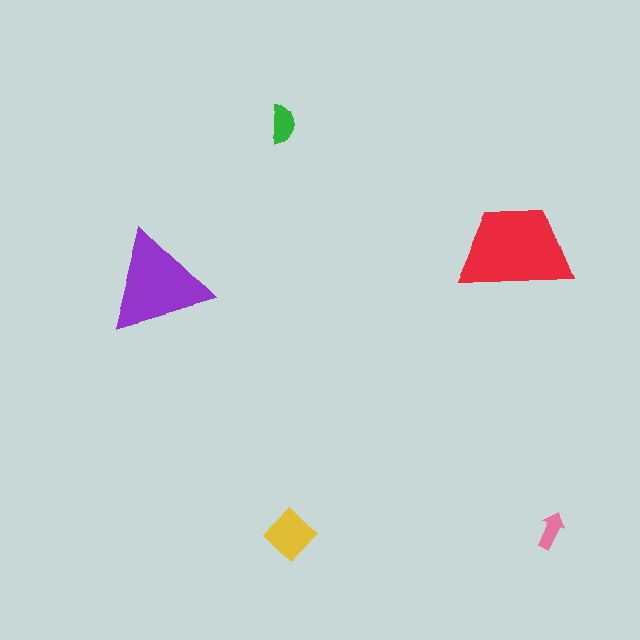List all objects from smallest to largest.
The pink arrow, the green semicircle, the yellow diamond, the purple triangle, the red trapezoid.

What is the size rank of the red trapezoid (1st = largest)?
1st.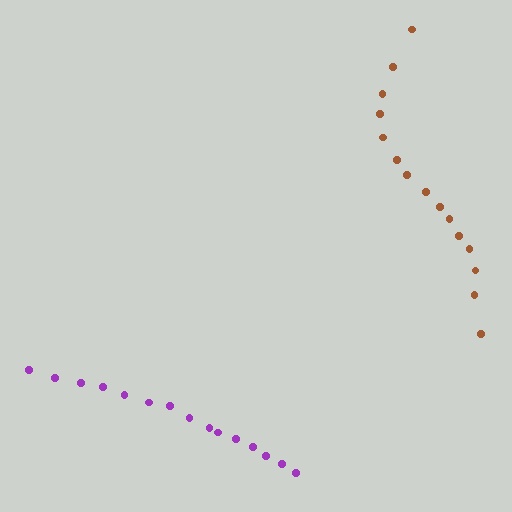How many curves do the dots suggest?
There are 2 distinct paths.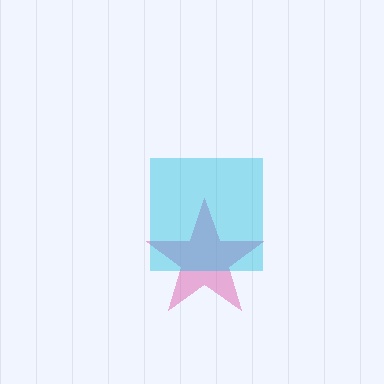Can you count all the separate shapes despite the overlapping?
Yes, there are 2 separate shapes.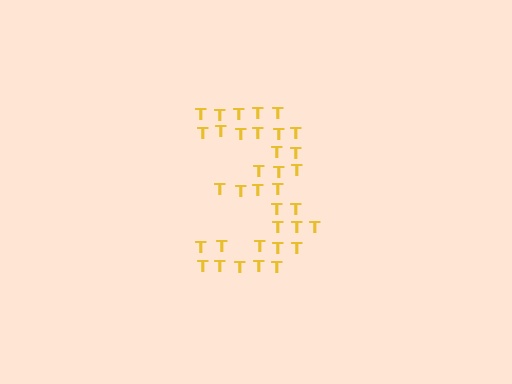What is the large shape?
The large shape is the digit 3.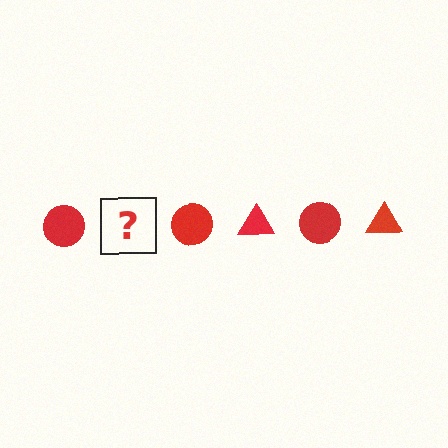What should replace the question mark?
The question mark should be replaced with a red triangle.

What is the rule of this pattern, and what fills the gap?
The rule is that the pattern cycles through circle, triangle shapes in red. The gap should be filled with a red triangle.